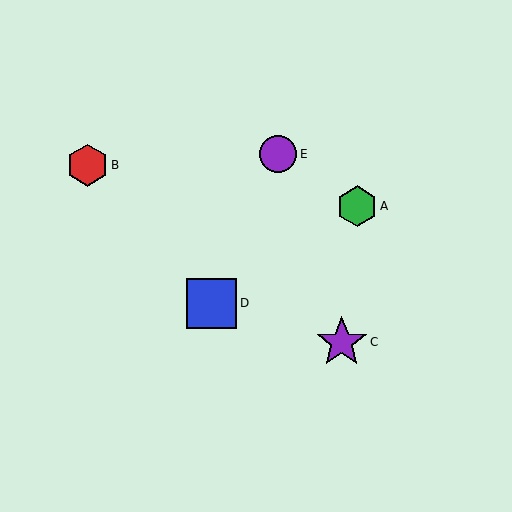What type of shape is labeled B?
Shape B is a red hexagon.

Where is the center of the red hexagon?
The center of the red hexagon is at (88, 165).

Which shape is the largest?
The purple star (labeled C) is the largest.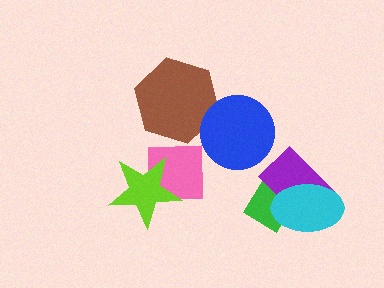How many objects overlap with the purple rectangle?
2 objects overlap with the purple rectangle.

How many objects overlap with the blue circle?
1 object overlaps with the blue circle.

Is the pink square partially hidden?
Yes, it is partially covered by another shape.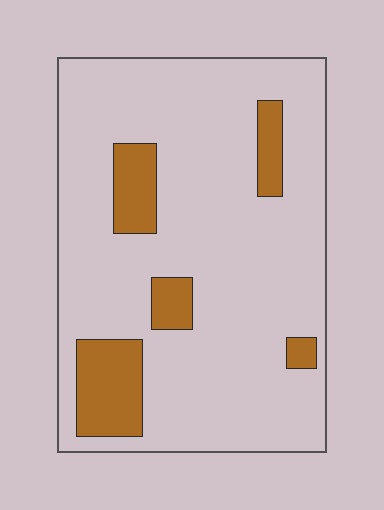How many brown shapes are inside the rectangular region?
5.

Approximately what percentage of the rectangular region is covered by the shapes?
Approximately 15%.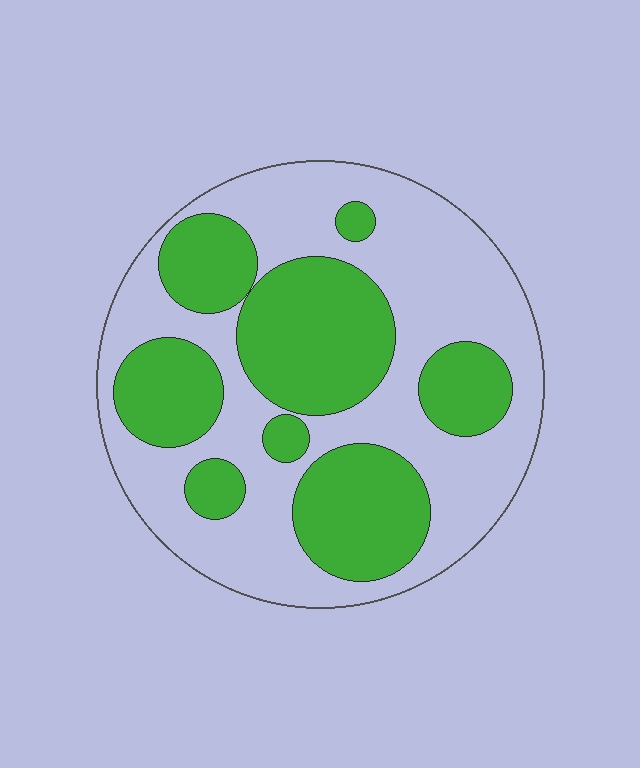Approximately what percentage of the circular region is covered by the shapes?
Approximately 40%.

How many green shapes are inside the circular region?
8.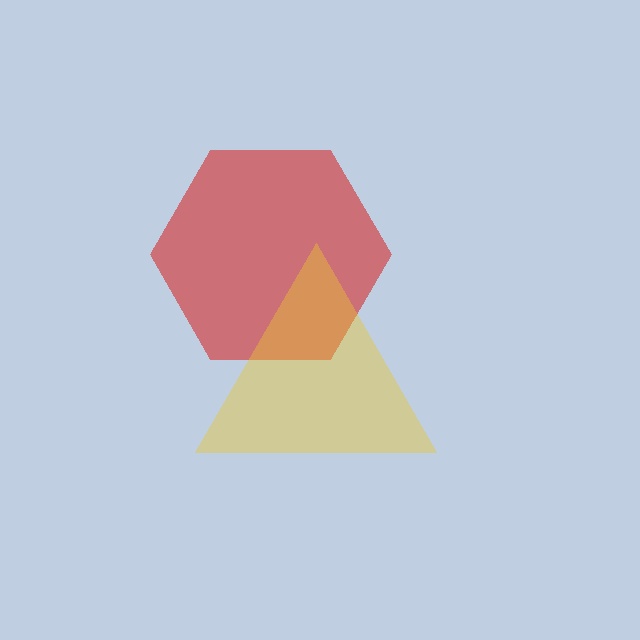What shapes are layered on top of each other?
The layered shapes are: a red hexagon, a yellow triangle.